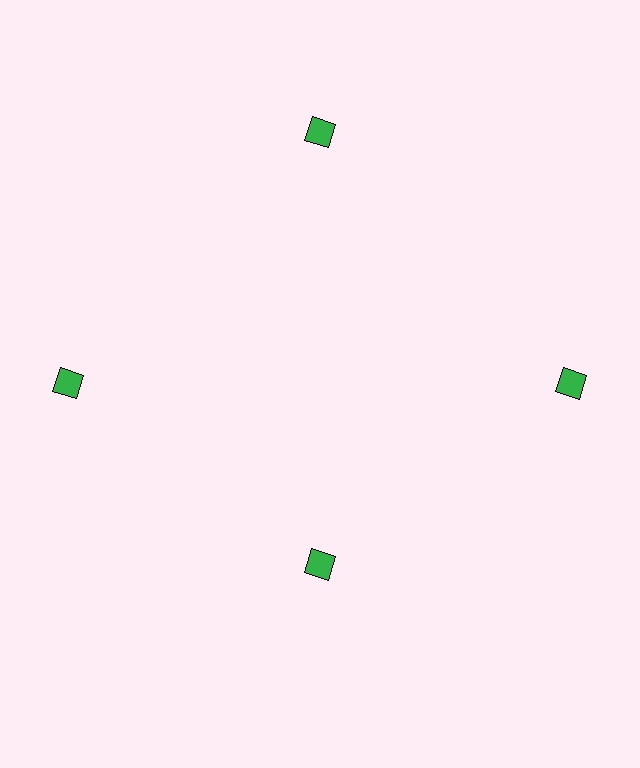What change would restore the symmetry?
The symmetry would be restored by moving it outward, back onto the ring so that all 4 diamonds sit at equal angles and equal distance from the center.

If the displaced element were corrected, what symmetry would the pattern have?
It would have 4-fold rotational symmetry — the pattern would map onto itself every 90 degrees.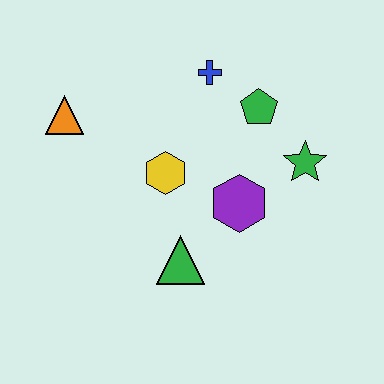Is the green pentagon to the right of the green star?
No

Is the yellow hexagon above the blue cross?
No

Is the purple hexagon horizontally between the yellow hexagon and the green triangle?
No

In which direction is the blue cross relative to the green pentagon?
The blue cross is to the left of the green pentagon.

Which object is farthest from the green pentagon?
The orange triangle is farthest from the green pentagon.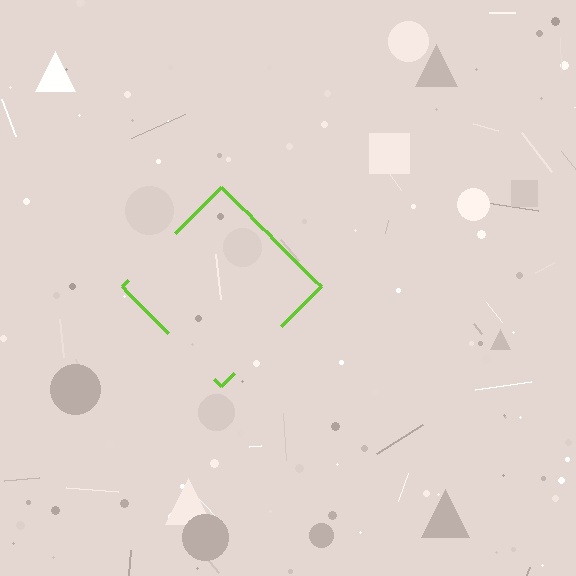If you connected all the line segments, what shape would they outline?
They would outline a diamond.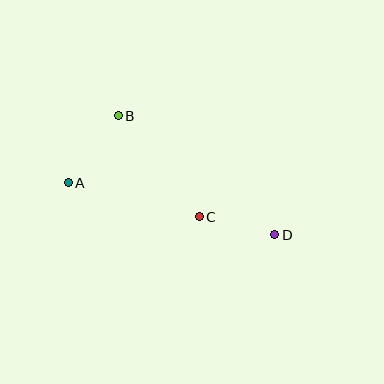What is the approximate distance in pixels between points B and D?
The distance between B and D is approximately 197 pixels.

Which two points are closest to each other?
Points C and D are closest to each other.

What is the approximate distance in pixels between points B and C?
The distance between B and C is approximately 130 pixels.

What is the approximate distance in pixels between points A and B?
The distance between A and B is approximately 84 pixels.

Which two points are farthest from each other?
Points A and D are farthest from each other.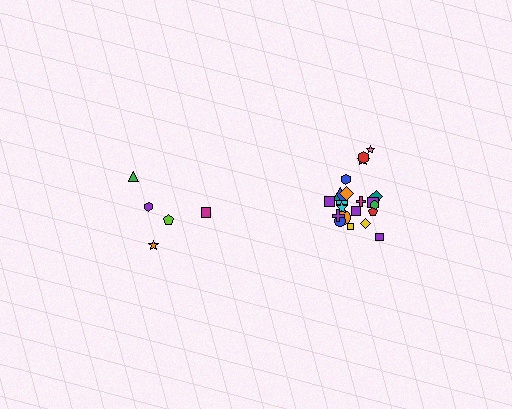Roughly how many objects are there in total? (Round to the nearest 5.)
Roughly 25 objects in total.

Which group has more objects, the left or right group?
The right group.